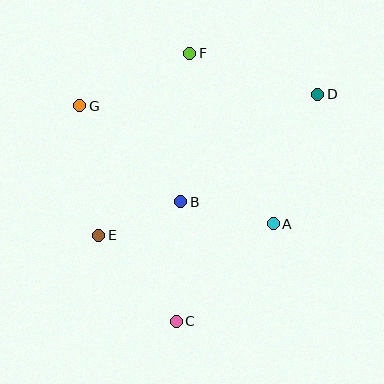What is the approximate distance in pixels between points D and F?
The distance between D and F is approximately 135 pixels.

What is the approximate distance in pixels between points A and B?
The distance between A and B is approximately 95 pixels.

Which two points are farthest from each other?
Points C and F are farthest from each other.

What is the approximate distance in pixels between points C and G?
The distance between C and G is approximately 236 pixels.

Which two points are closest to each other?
Points B and E are closest to each other.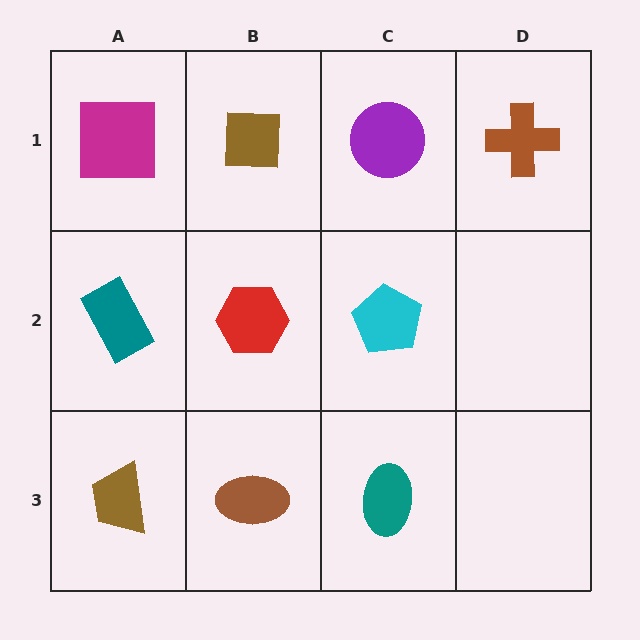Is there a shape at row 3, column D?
No, that cell is empty.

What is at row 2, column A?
A teal rectangle.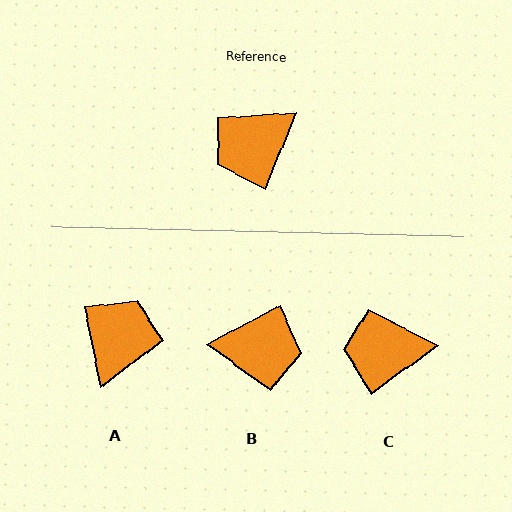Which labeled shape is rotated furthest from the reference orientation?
A, about 146 degrees away.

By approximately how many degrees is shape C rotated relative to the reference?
Approximately 31 degrees clockwise.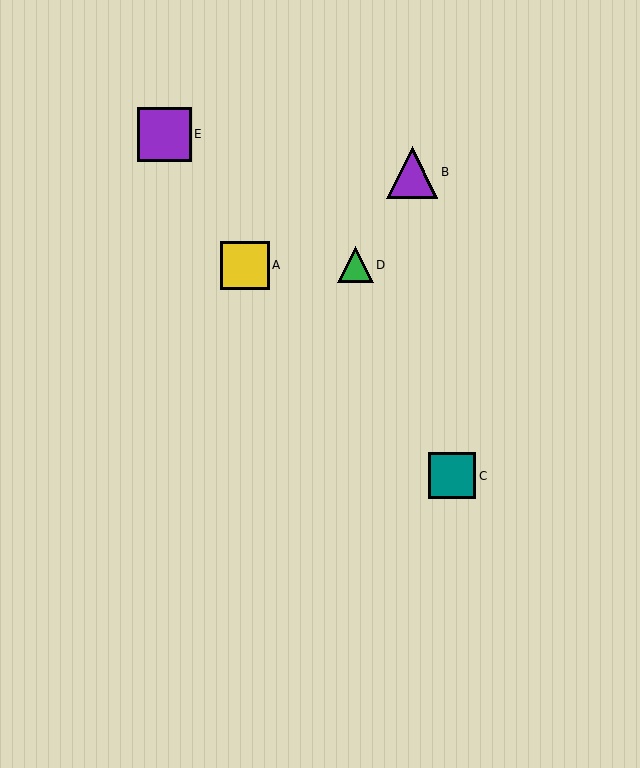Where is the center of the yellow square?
The center of the yellow square is at (245, 265).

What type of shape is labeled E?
Shape E is a purple square.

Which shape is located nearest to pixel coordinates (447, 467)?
The teal square (labeled C) at (452, 476) is nearest to that location.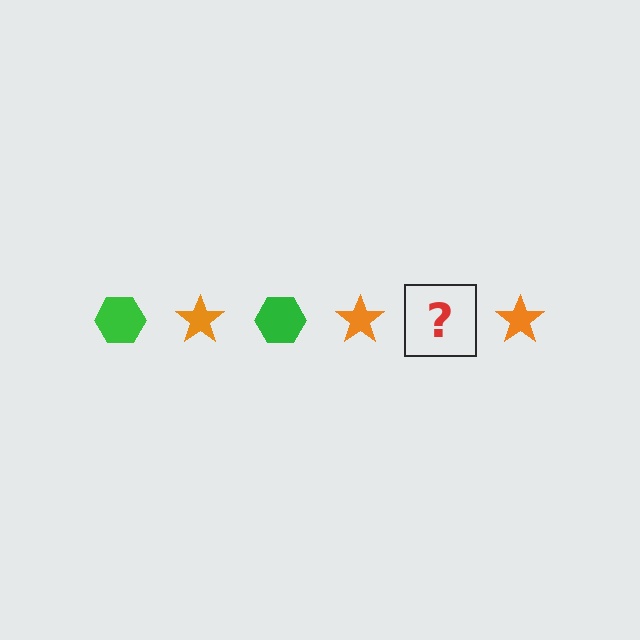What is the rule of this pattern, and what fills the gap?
The rule is that the pattern alternates between green hexagon and orange star. The gap should be filled with a green hexagon.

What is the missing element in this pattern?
The missing element is a green hexagon.